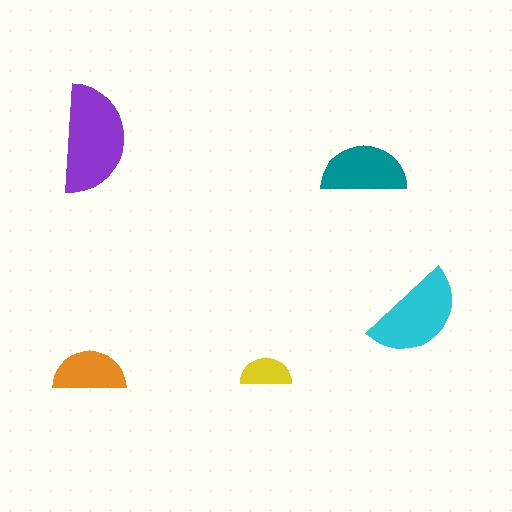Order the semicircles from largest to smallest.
the purple one, the cyan one, the teal one, the orange one, the yellow one.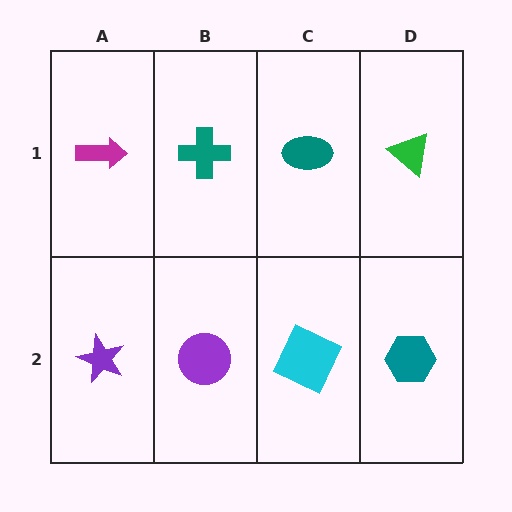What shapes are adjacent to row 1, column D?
A teal hexagon (row 2, column D), a teal ellipse (row 1, column C).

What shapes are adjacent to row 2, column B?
A teal cross (row 1, column B), a purple star (row 2, column A), a cyan square (row 2, column C).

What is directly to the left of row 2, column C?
A purple circle.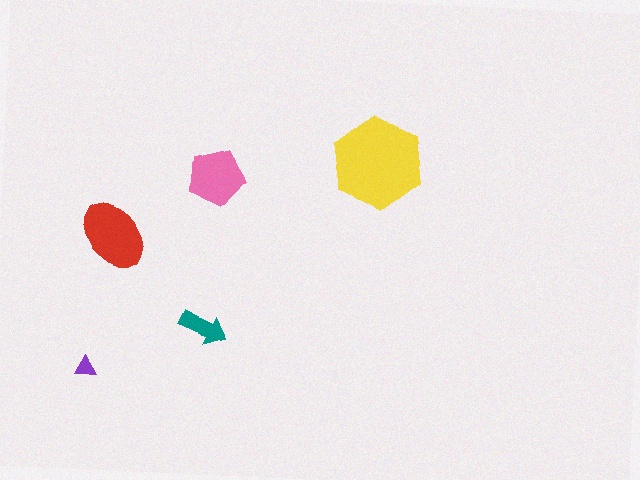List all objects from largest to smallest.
The yellow hexagon, the red ellipse, the pink pentagon, the teal arrow, the purple triangle.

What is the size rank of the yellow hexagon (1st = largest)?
1st.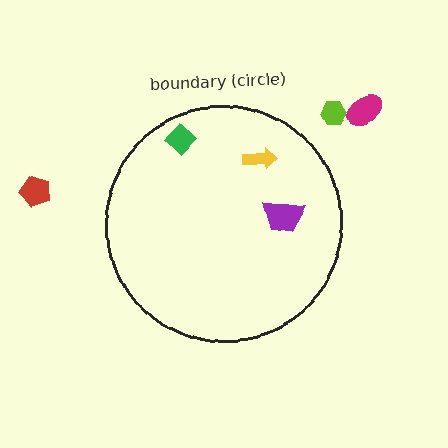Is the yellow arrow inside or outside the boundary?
Inside.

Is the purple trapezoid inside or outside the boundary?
Inside.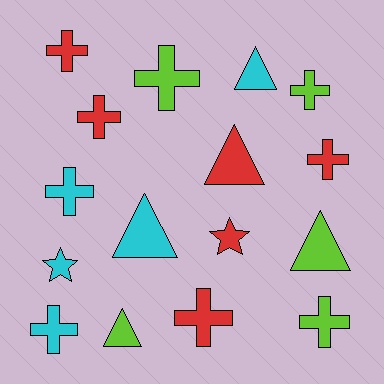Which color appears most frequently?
Red, with 6 objects.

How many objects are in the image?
There are 16 objects.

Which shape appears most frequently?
Cross, with 9 objects.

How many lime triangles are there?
There are 2 lime triangles.